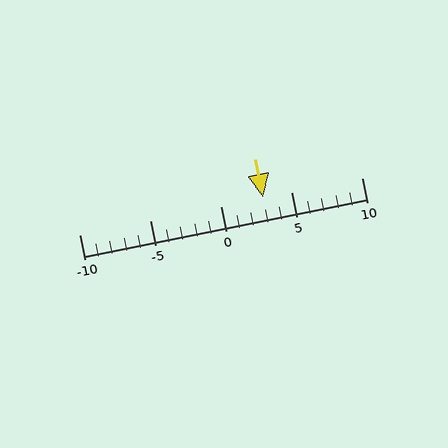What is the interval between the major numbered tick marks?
The major tick marks are spaced 5 units apart.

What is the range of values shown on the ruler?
The ruler shows values from -10 to 10.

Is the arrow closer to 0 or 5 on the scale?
The arrow is closer to 5.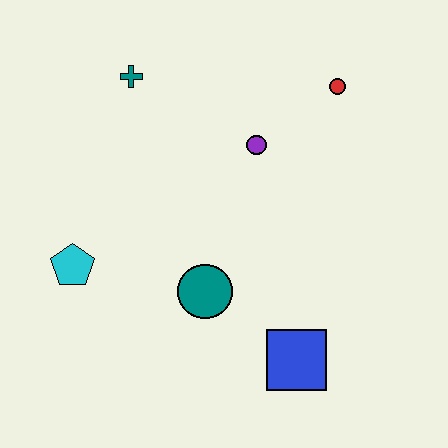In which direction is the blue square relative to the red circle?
The blue square is below the red circle.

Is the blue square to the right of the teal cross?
Yes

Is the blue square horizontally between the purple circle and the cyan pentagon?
No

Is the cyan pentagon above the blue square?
Yes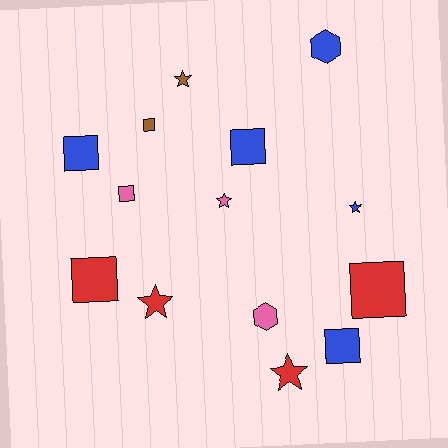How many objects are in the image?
There are 14 objects.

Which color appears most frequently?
Blue, with 5 objects.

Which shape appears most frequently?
Square, with 7 objects.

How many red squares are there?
There are 2 red squares.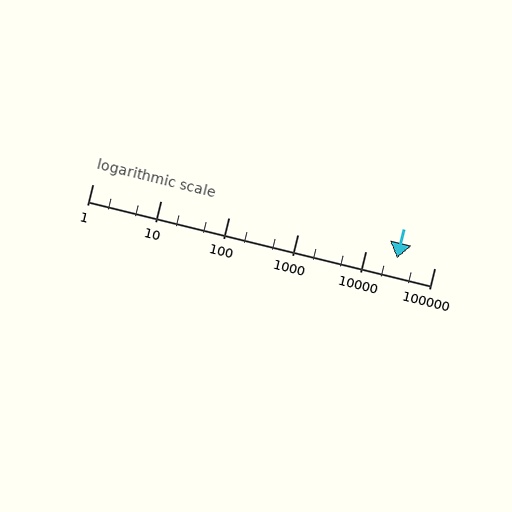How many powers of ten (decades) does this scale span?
The scale spans 5 decades, from 1 to 100000.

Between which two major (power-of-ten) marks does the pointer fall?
The pointer is between 10000 and 100000.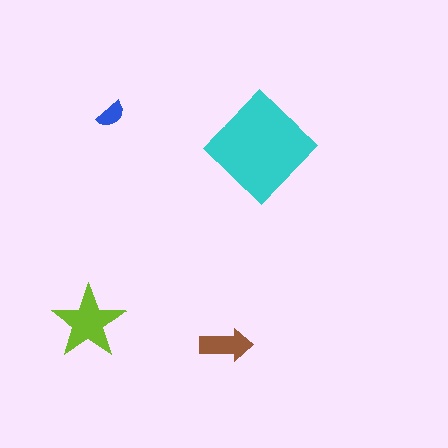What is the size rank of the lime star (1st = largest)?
2nd.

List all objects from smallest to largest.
The blue semicircle, the brown arrow, the lime star, the cyan diamond.